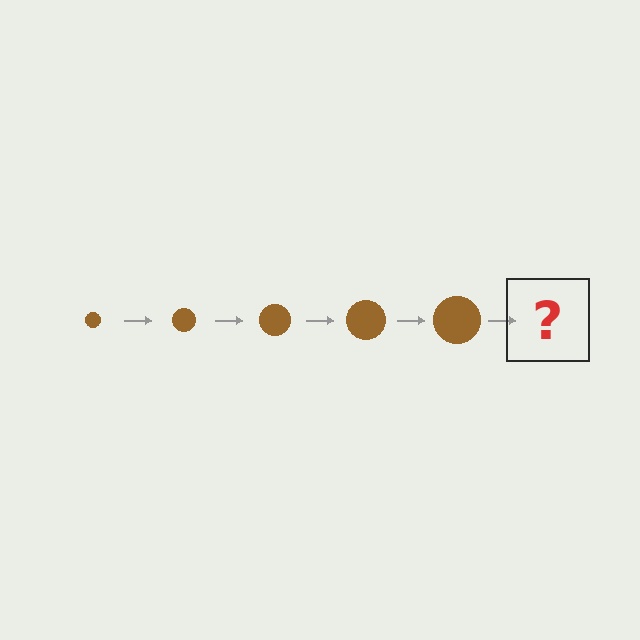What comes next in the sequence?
The next element should be a brown circle, larger than the previous one.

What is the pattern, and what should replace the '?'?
The pattern is that the circle gets progressively larger each step. The '?' should be a brown circle, larger than the previous one.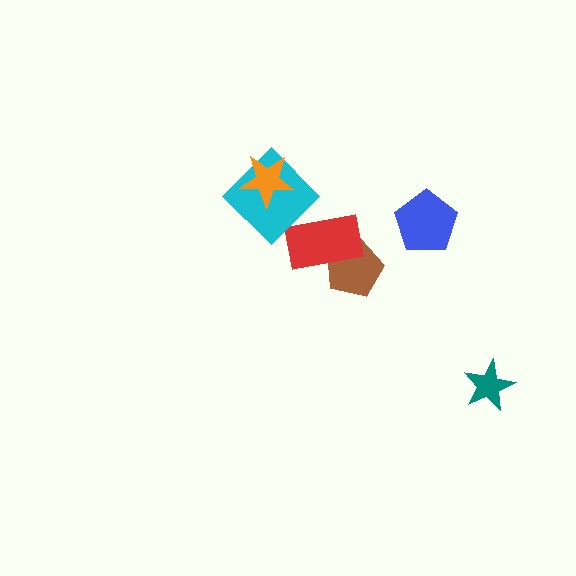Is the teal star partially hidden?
No, no other shape covers it.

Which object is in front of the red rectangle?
The cyan diamond is in front of the red rectangle.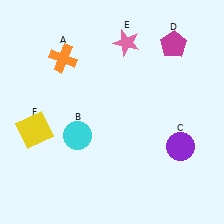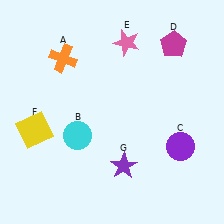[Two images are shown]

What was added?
A purple star (G) was added in Image 2.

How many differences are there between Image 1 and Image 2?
There is 1 difference between the two images.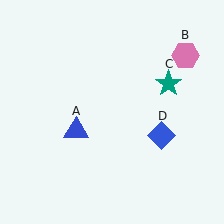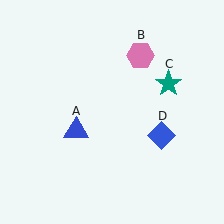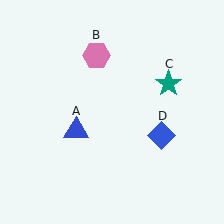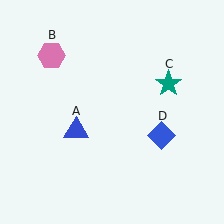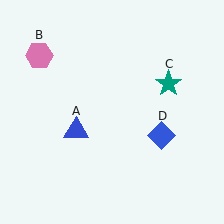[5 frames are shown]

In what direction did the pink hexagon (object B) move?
The pink hexagon (object B) moved left.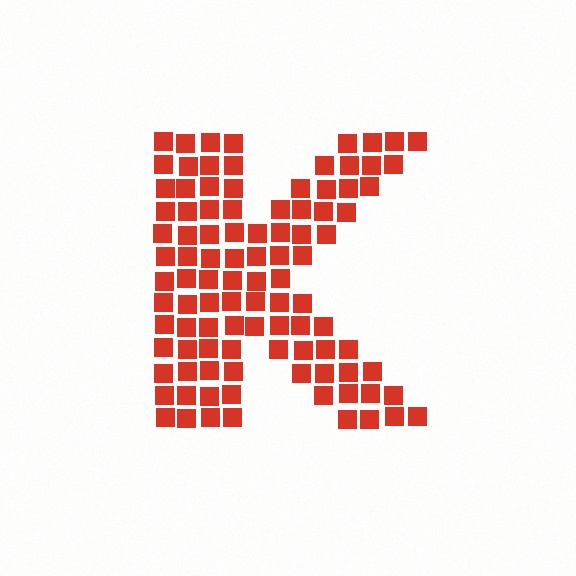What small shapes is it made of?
It is made of small squares.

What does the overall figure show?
The overall figure shows the letter K.